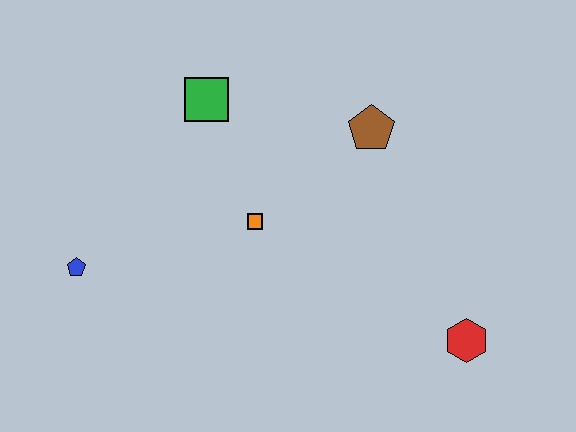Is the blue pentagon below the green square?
Yes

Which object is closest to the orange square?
The green square is closest to the orange square.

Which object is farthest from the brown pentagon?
The blue pentagon is farthest from the brown pentagon.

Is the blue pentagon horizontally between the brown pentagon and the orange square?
No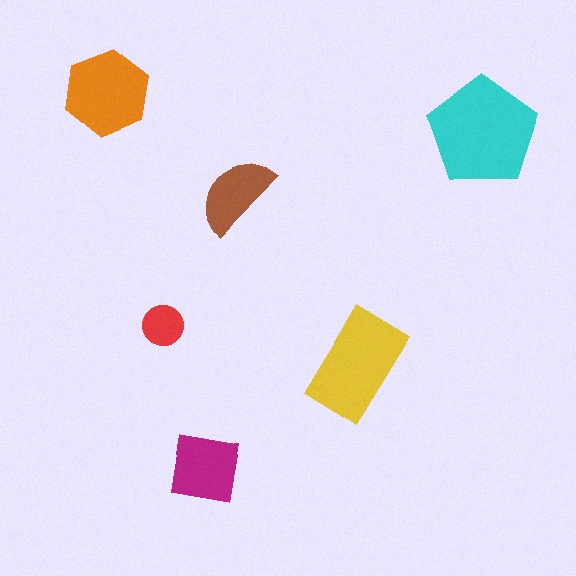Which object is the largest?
The cyan pentagon.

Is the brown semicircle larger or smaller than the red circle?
Larger.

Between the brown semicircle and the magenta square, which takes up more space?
The magenta square.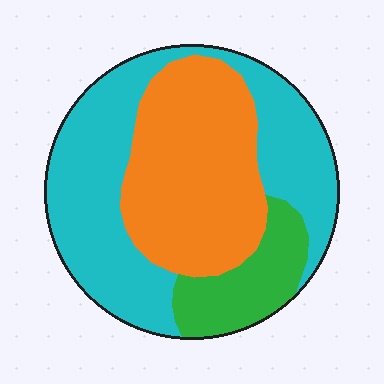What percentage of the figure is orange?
Orange takes up about three eighths (3/8) of the figure.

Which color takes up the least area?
Green, at roughly 15%.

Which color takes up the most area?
Cyan, at roughly 50%.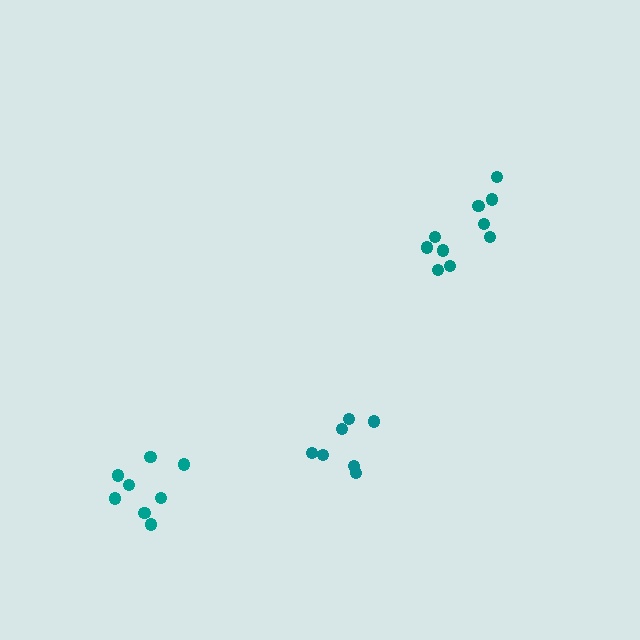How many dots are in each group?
Group 1: 7 dots, Group 2: 10 dots, Group 3: 8 dots (25 total).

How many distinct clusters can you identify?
There are 3 distinct clusters.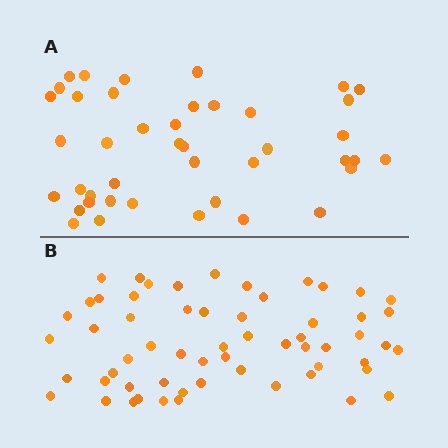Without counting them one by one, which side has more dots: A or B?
Region B (the bottom region) has more dots.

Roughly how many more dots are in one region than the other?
Region B has approximately 15 more dots than region A.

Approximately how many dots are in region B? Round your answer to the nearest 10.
About 60 dots. (The exact count is 59, which rounds to 60.)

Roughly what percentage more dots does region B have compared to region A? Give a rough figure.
About 40% more.